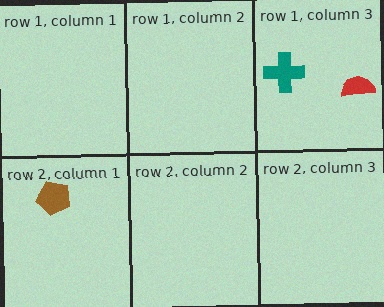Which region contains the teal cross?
The row 1, column 3 region.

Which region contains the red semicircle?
The row 1, column 3 region.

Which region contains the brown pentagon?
The row 2, column 1 region.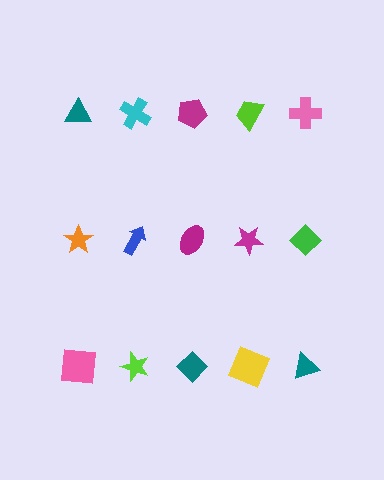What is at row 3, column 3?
A teal diamond.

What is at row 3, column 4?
A yellow square.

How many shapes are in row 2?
5 shapes.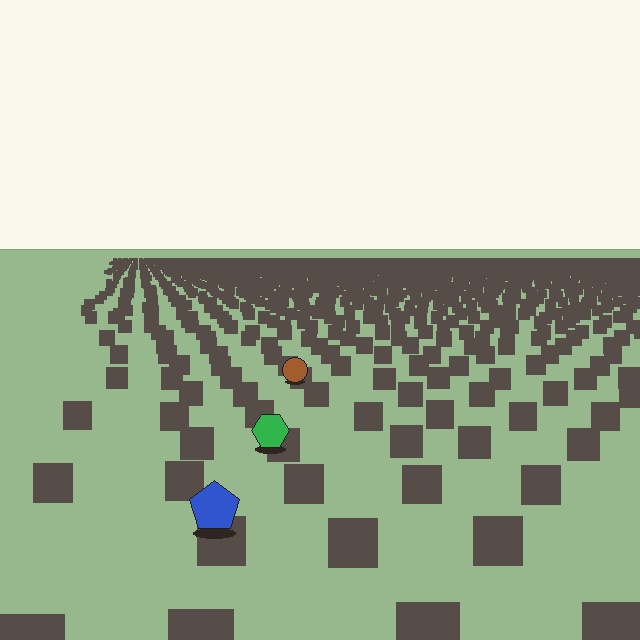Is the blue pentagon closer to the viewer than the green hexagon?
Yes. The blue pentagon is closer — you can tell from the texture gradient: the ground texture is coarser near it.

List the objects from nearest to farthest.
From nearest to farthest: the blue pentagon, the green hexagon, the brown circle.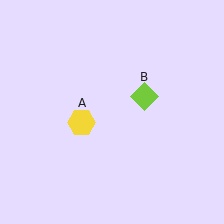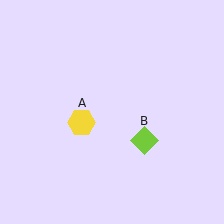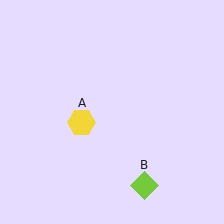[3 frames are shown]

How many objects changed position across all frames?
1 object changed position: lime diamond (object B).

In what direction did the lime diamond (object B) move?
The lime diamond (object B) moved down.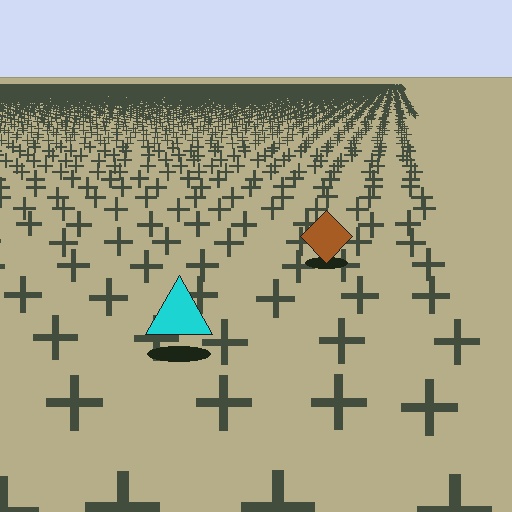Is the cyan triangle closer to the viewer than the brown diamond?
Yes. The cyan triangle is closer — you can tell from the texture gradient: the ground texture is coarser near it.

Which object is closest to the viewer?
The cyan triangle is closest. The texture marks near it are larger and more spread out.